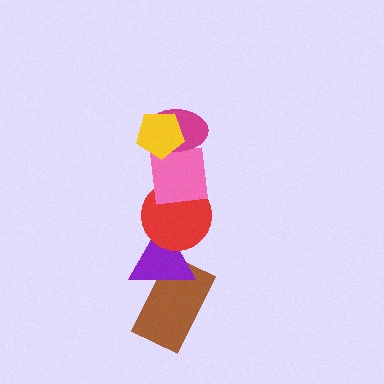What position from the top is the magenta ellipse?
The magenta ellipse is 2nd from the top.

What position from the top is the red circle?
The red circle is 4th from the top.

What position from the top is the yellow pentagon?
The yellow pentagon is 1st from the top.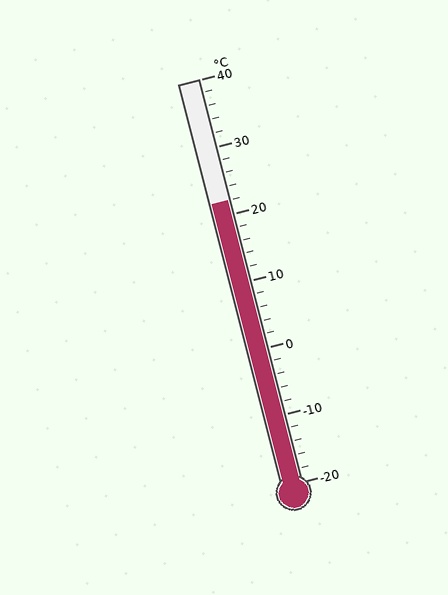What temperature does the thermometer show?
The thermometer shows approximately 22°C.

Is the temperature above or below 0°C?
The temperature is above 0°C.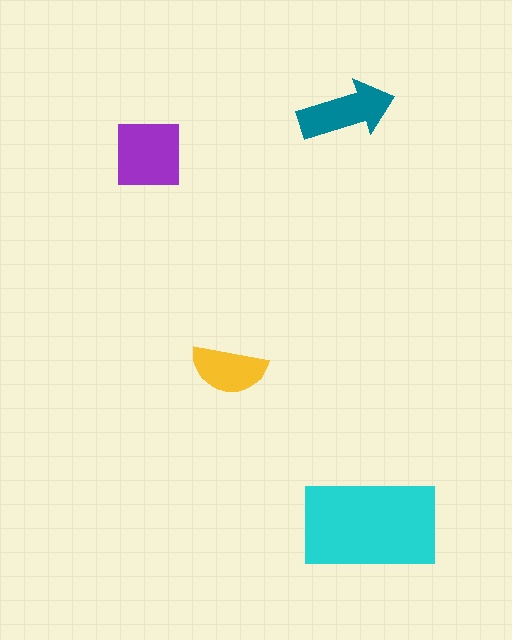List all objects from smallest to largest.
The yellow semicircle, the teal arrow, the purple square, the cyan rectangle.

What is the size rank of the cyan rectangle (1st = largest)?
1st.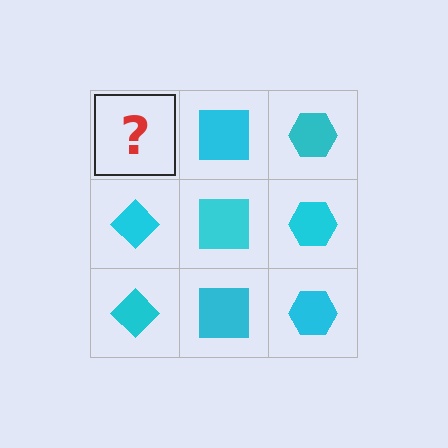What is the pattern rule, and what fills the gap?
The rule is that each column has a consistent shape. The gap should be filled with a cyan diamond.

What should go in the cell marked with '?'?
The missing cell should contain a cyan diamond.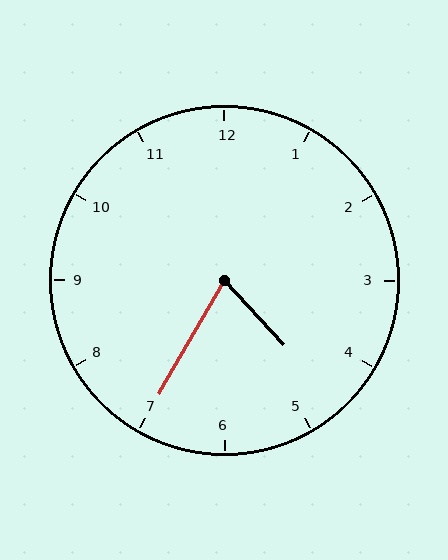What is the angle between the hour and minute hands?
Approximately 72 degrees.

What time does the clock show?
4:35.